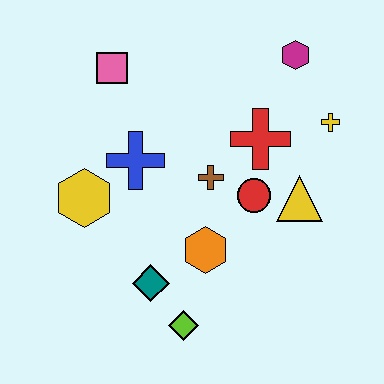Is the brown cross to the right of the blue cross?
Yes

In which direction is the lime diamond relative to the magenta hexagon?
The lime diamond is below the magenta hexagon.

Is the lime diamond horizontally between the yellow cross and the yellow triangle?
No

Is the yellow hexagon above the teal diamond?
Yes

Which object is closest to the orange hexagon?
The teal diamond is closest to the orange hexagon.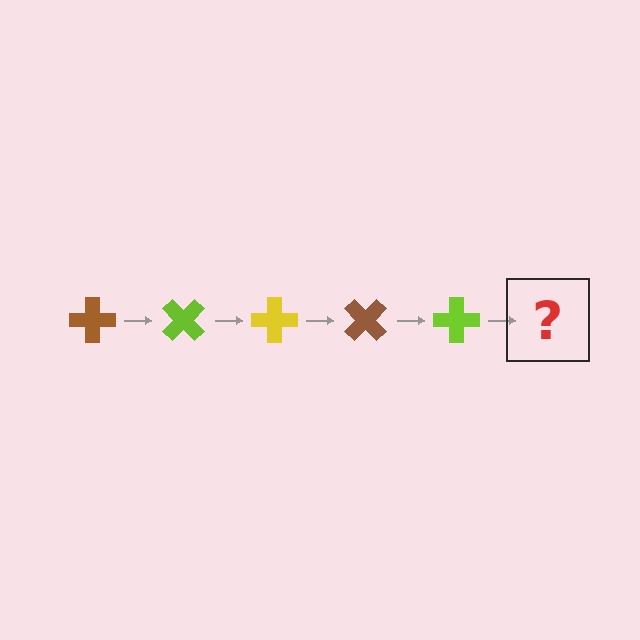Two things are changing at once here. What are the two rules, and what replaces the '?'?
The two rules are that it rotates 45 degrees each step and the color cycles through brown, lime, and yellow. The '?' should be a yellow cross, rotated 225 degrees from the start.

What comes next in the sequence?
The next element should be a yellow cross, rotated 225 degrees from the start.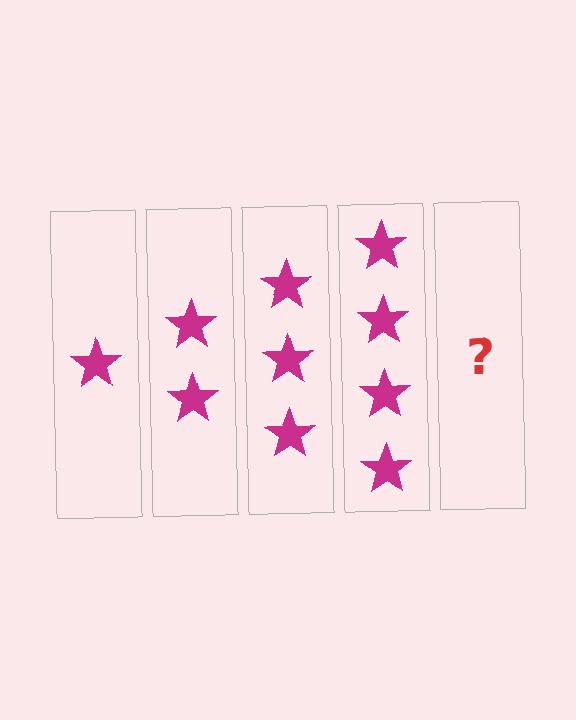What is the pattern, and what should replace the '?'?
The pattern is that each step adds one more star. The '?' should be 5 stars.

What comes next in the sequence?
The next element should be 5 stars.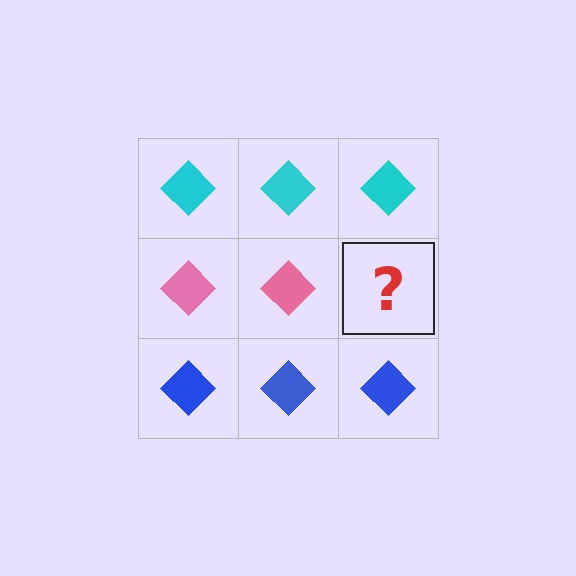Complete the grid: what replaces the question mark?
The question mark should be replaced with a pink diamond.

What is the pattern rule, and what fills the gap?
The rule is that each row has a consistent color. The gap should be filled with a pink diamond.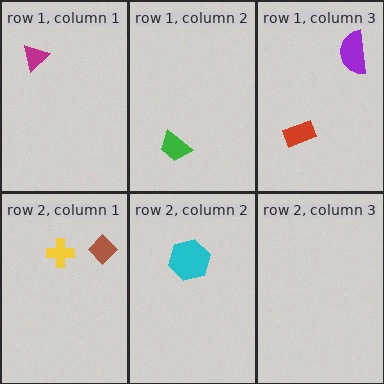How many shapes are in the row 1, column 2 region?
1.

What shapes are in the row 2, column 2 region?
The cyan hexagon.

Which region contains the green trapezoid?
The row 1, column 2 region.